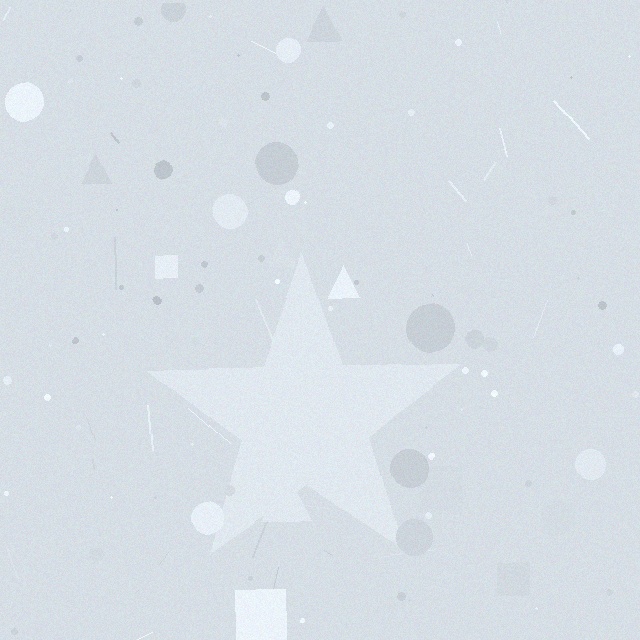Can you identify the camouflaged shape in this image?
The camouflaged shape is a star.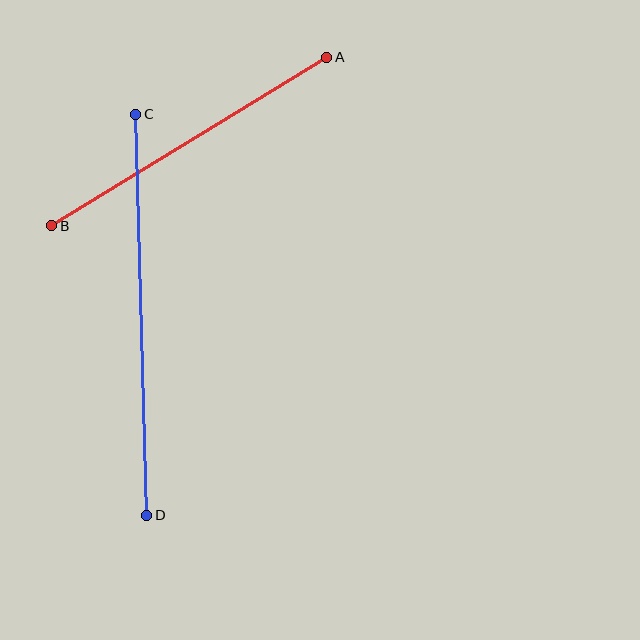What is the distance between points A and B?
The distance is approximately 323 pixels.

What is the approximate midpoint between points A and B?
The midpoint is at approximately (189, 142) pixels.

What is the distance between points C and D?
The distance is approximately 401 pixels.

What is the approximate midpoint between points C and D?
The midpoint is at approximately (141, 315) pixels.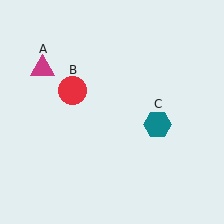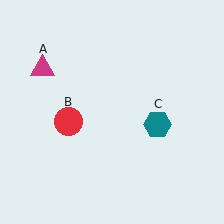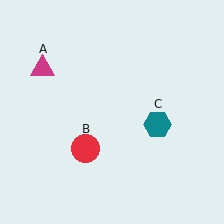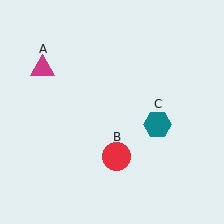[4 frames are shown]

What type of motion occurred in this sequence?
The red circle (object B) rotated counterclockwise around the center of the scene.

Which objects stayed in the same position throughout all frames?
Magenta triangle (object A) and teal hexagon (object C) remained stationary.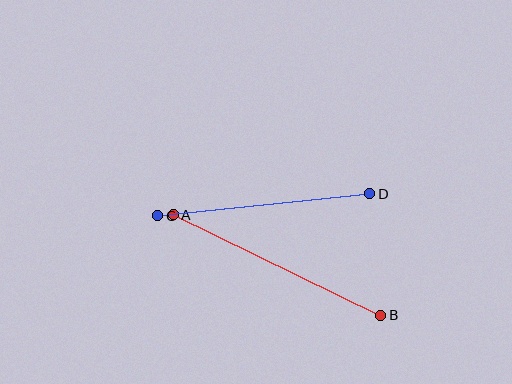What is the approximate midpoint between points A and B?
The midpoint is at approximately (277, 265) pixels.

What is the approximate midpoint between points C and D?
The midpoint is at approximately (264, 205) pixels.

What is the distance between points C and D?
The distance is approximately 213 pixels.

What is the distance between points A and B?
The distance is approximately 231 pixels.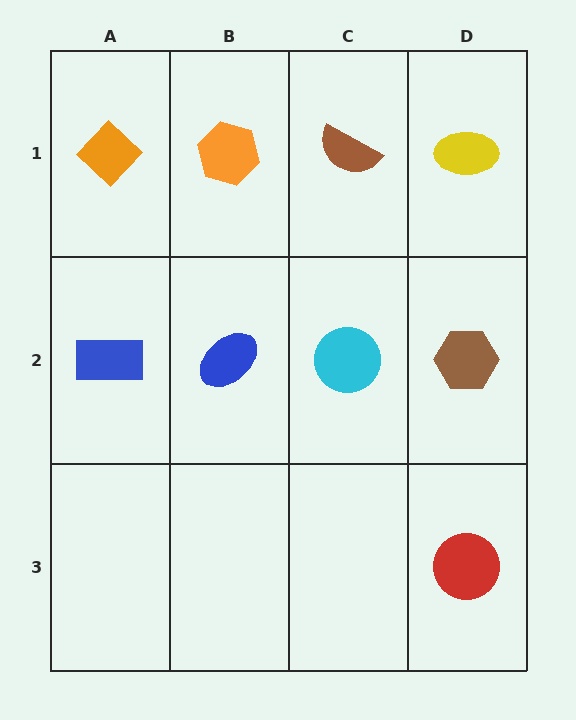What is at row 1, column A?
An orange diamond.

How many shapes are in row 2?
4 shapes.